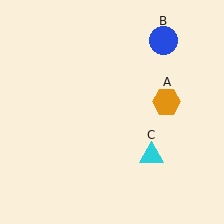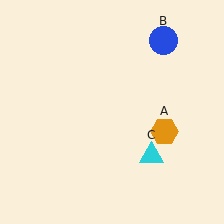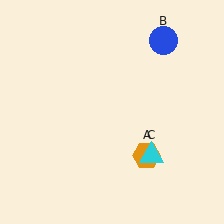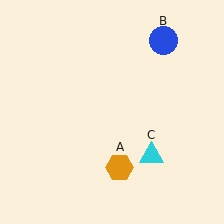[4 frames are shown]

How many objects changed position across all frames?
1 object changed position: orange hexagon (object A).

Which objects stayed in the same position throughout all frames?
Blue circle (object B) and cyan triangle (object C) remained stationary.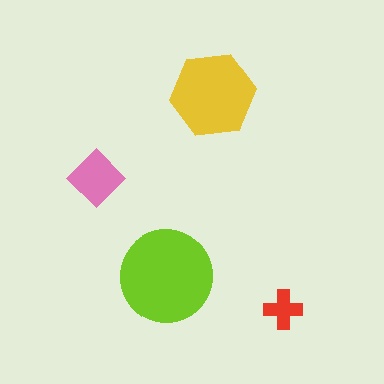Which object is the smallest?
The red cross.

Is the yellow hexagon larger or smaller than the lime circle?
Smaller.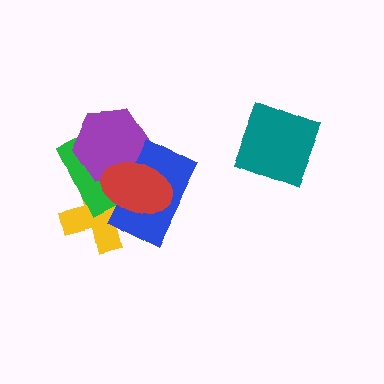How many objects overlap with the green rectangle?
4 objects overlap with the green rectangle.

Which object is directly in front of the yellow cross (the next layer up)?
The green rectangle is directly in front of the yellow cross.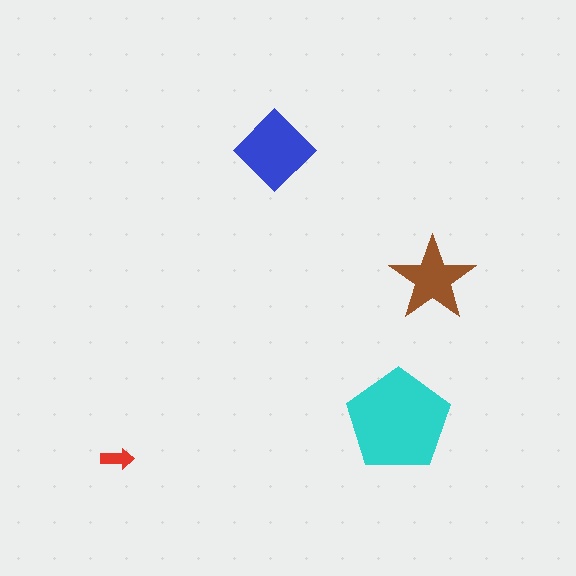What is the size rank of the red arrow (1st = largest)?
4th.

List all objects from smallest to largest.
The red arrow, the brown star, the blue diamond, the cyan pentagon.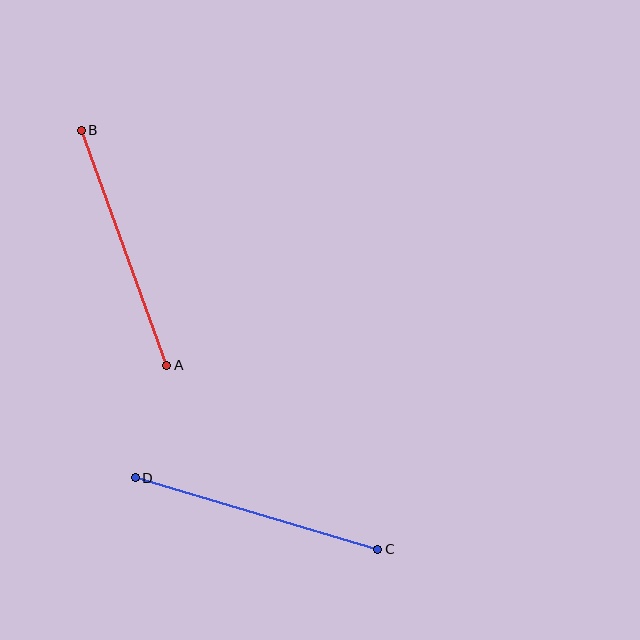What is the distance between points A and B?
The distance is approximately 250 pixels.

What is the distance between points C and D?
The distance is approximately 253 pixels.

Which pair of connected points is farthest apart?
Points C and D are farthest apart.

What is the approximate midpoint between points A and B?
The midpoint is at approximately (124, 248) pixels.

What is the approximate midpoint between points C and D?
The midpoint is at approximately (256, 513) pixels.